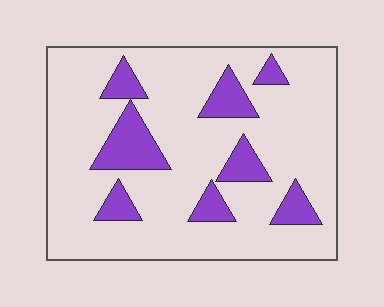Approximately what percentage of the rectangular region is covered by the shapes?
Approximately 20%.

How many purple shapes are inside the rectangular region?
8.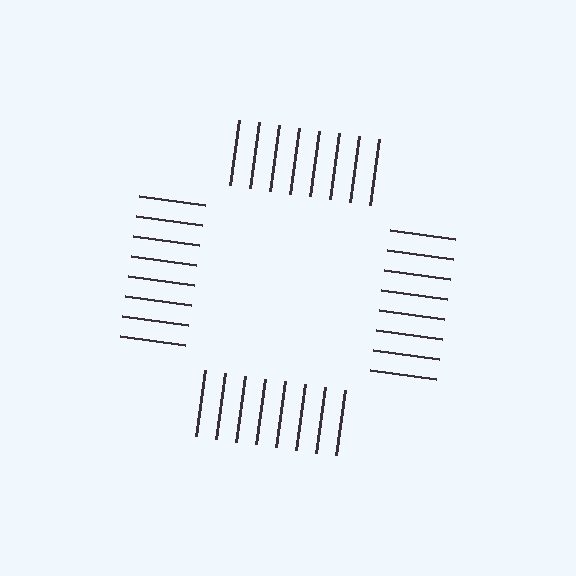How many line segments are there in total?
32 — 8 along each of the 4 edges.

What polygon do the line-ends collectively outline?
An illusory square — the line segments terminate on its edges but no continuous stroke is drawn.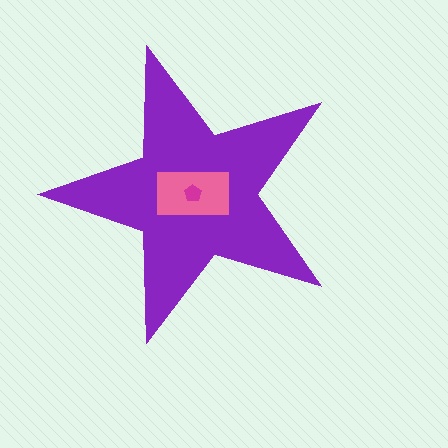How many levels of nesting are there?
3.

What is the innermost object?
The magenta pentagon.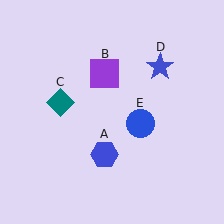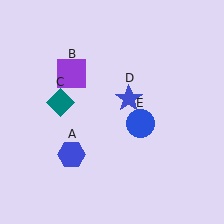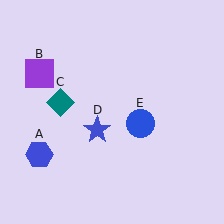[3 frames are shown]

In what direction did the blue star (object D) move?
The blue star (object D) moved down and to the left.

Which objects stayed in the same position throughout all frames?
Teal diamond (object C) and blue circle (object E) remained stationary.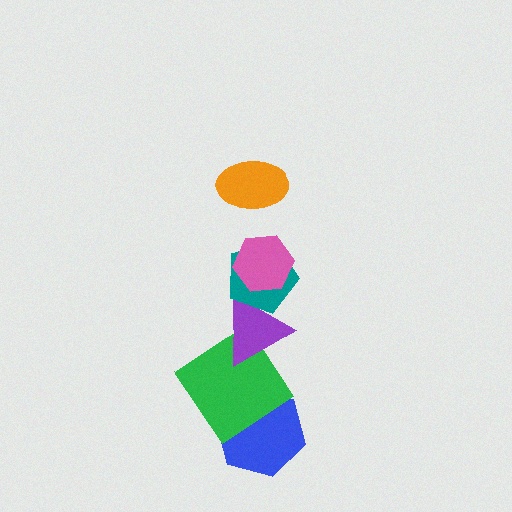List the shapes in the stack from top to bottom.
From top to bottom: the orange ellipse, the pink hexagon, the teal pentagon, the purple triangle, the green diamond, the blue hexagon.